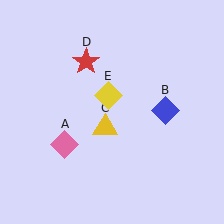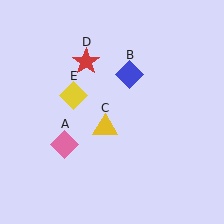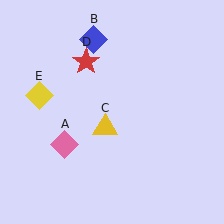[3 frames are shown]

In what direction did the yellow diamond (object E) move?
The yellow diamond (object E) moved left.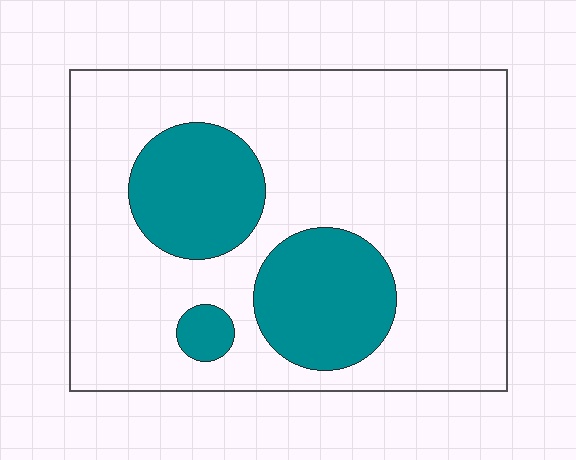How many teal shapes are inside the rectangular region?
3.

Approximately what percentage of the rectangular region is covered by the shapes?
Approximately 25%.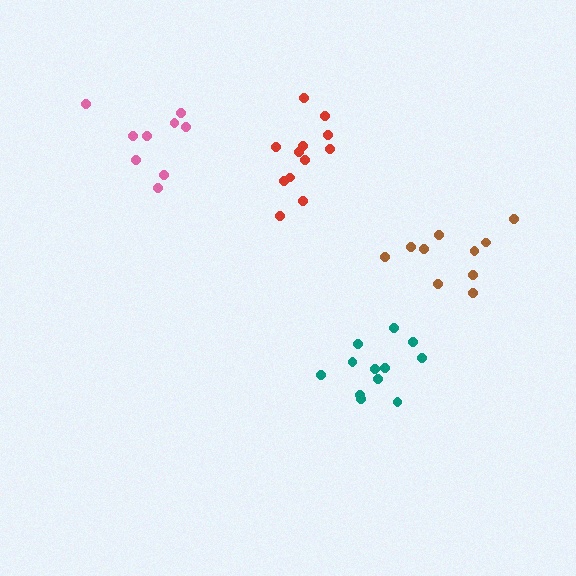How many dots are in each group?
Group 1: 12 dots, Group 2: 9 dots, Group 3: 12 dots, Group 4: 10 dots (43 total).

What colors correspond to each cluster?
The clusters are colored: teal, pink, red, brown.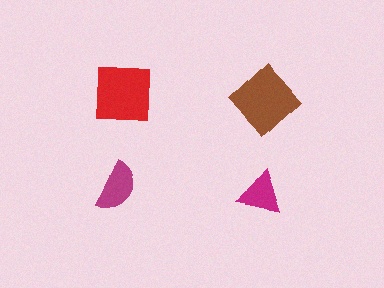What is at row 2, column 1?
A magenta semicircle.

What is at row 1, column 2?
A brown diamond.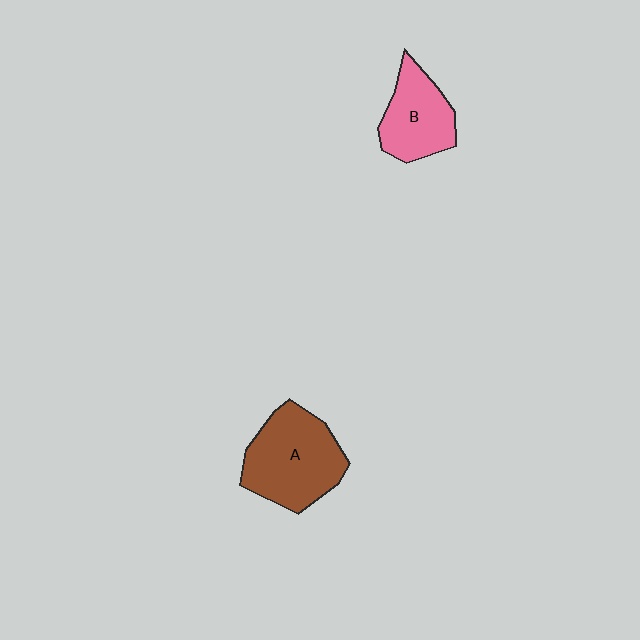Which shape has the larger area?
Shape A (brown).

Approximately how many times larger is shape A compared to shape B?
Approximately 1.4 times.